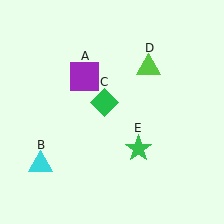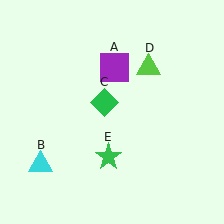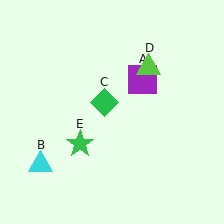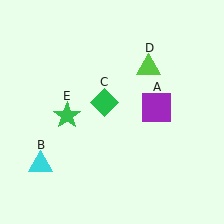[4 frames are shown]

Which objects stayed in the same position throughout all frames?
Cyan triangle (object B) and green diamond (object C) and lime triangle (object D) remained stationary.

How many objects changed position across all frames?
2 objects changed position: purple square (object A), green star (object E).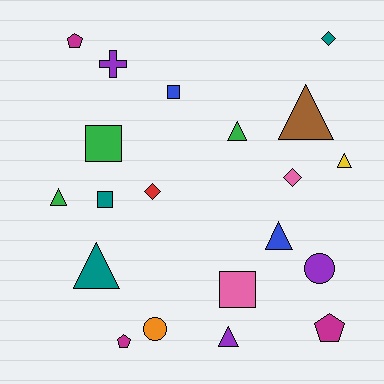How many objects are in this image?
There are 20 objects.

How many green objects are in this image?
There are 3 green objects.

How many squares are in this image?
There are 4 squares.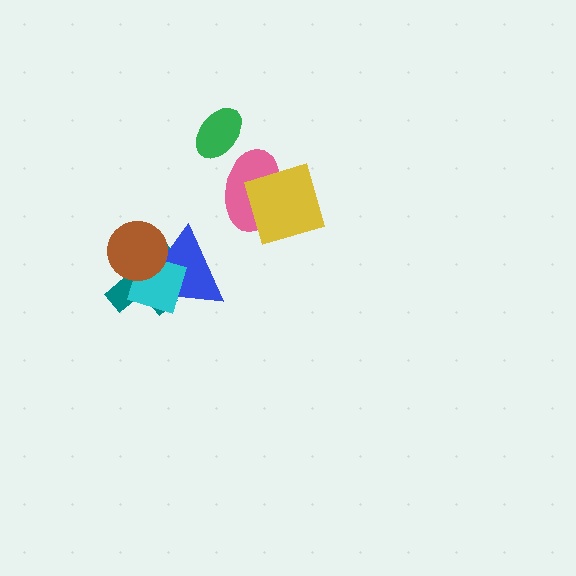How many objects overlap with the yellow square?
1 object overlaps with the yellow square.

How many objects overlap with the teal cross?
3 objects overlap with the teal cross.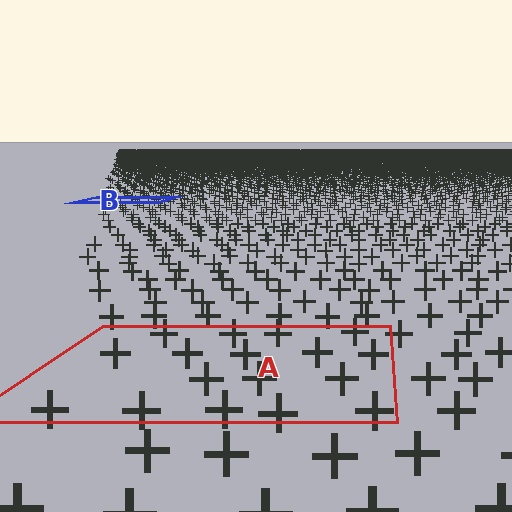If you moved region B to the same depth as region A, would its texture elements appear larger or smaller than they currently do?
They would appear larger. At a closer depth, the same texture elements are projected at a bigger on-screen size.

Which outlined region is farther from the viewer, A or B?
Region B is farther from the viewer — the texture elements inside it appear smaller and more densely packed.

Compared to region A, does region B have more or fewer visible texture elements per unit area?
Region B has more texture elements per unit area — they are packed more densely because it is farther away.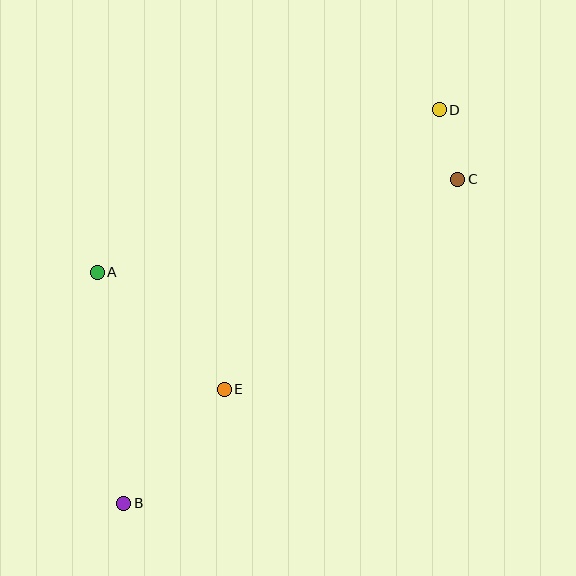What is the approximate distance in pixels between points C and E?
The distance between C and E is approximately 314 pixels.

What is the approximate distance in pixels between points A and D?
The distance between A and D is approximately 379 pixels.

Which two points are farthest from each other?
Points B and D are farthest from each other.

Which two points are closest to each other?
Points C and D are closest to each other.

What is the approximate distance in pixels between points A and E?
The distance between A and E is approximately 173 pixels.